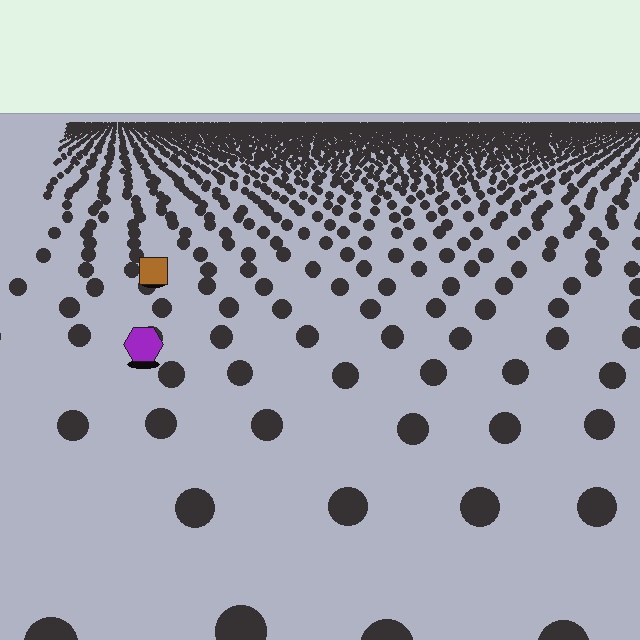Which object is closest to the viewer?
The purple hexagon is closest. The texture marks near it are larger and more spread out.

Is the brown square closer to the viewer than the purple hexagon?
No. The purple hexagon is closer — you can tell from the texture gradient: the ground texture is coarser near it.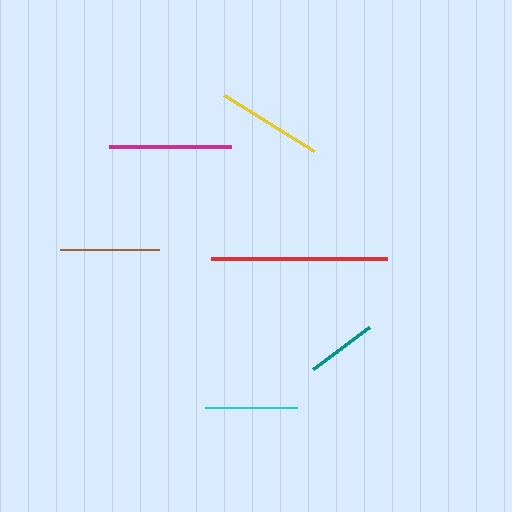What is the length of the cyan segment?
The cyan segment is approximately 92 pixels long.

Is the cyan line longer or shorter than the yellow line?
The yellow line is longer than the cyan line.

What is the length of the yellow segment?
The yellow segment is approximately 106 pixels long.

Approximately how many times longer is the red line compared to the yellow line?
The red line is approximately 1.7 times the length of the yellow line.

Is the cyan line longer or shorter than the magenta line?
The magenta line is longer than the cyan line.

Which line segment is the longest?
The red line is the longest at approximately 176 pixels.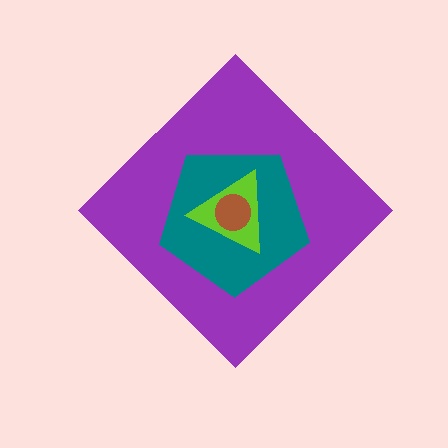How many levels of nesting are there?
4.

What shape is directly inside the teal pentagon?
The lime triangle.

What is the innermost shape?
The brown circle.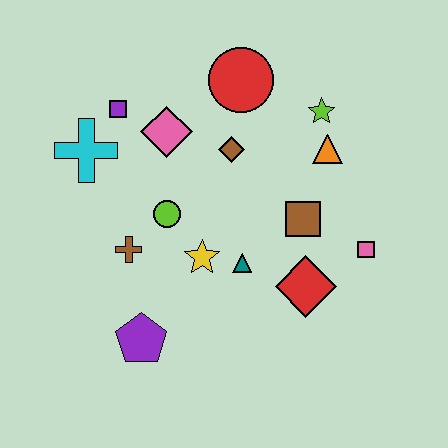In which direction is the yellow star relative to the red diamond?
The yellow star is to the left of the red diamond.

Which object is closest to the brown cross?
The lime circle is closest to the brown cross.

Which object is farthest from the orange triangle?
The purple pentagon is farthest from the orange triangle.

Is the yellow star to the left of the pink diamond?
No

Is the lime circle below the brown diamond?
Yes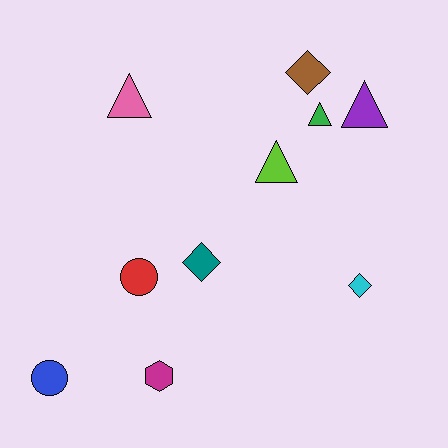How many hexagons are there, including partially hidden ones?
There is 1 hexagon.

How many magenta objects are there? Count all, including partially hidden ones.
There is 1 magenta object.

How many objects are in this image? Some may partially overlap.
There are 10 objects.